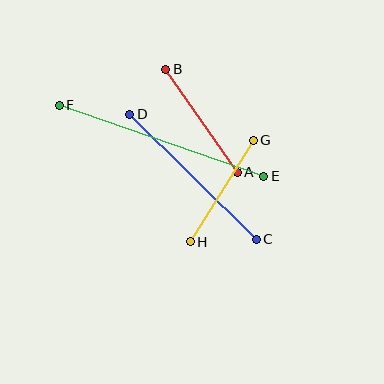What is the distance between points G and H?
The distance is approximately 119 pixels.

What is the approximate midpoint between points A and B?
The midpoint is at approximately (201, 121) pixels.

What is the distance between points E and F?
The distance is approximately 217 pixels.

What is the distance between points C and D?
The distance is approximately 178 pixels.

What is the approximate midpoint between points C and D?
The midpoint is at approximately (193, 177) pixels.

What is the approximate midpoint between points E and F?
The midpoint is at approximately (161, 141) pixels.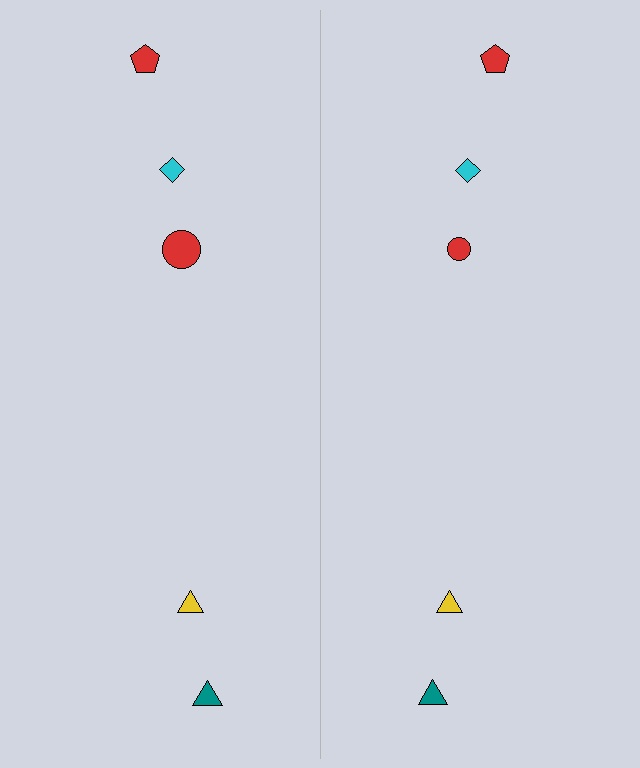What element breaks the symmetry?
The red circle on the right side has a different size than its mirror counterpart.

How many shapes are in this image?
There are 10 shapes in this image.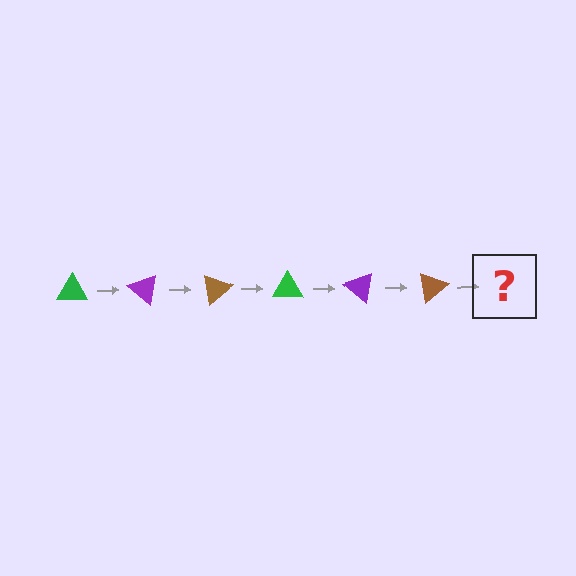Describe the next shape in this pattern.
It should be a green triangle, rotated 240 degrees from the start.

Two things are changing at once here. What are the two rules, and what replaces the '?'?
The two rules are that it rotates 40 degrees each step and the color cycles through green, purple, and brown. The '?' should be a green triangle, rotated 240 degrees from the start.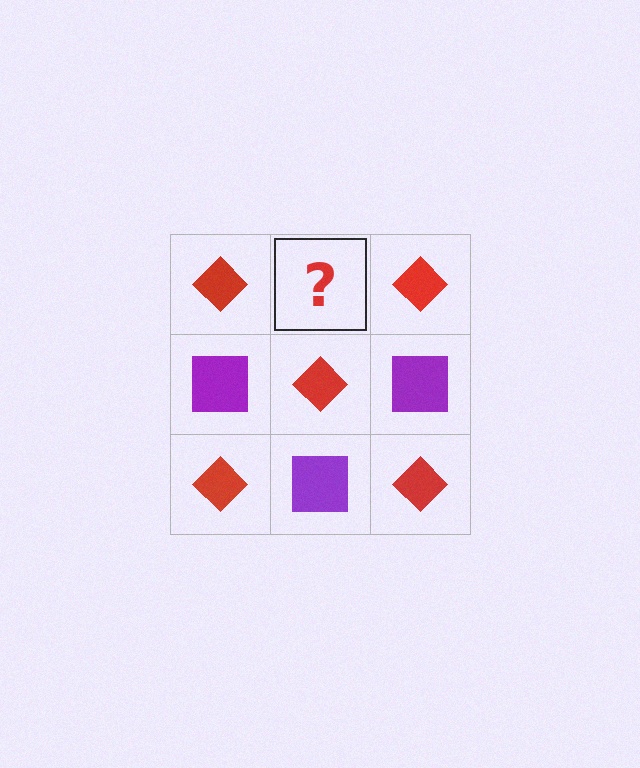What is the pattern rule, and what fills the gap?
The rule is that it alternates red diamond and purple square in a checkerboard pattern. The gap should be filled with a purple square.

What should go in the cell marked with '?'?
The missing cell should contain a purple square.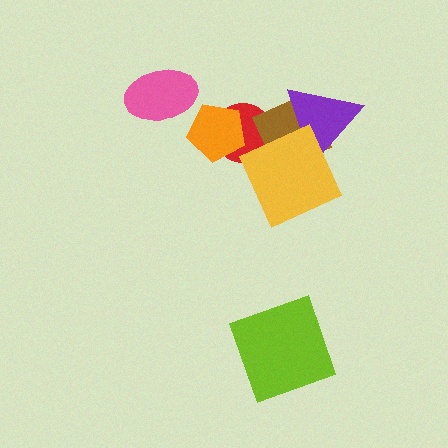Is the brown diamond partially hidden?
Yes, it is partially covered by another shape.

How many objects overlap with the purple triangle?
2 objects overlap with the purple triangle.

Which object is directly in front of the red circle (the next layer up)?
The orange pentagon is directly in front of the red circle.